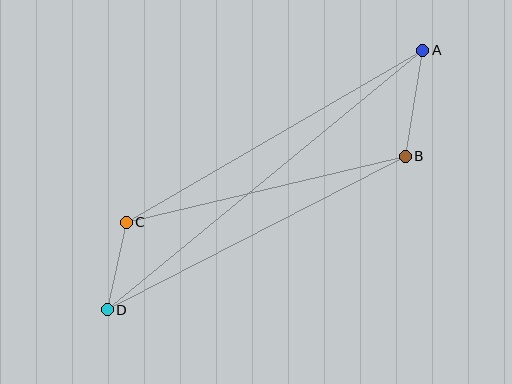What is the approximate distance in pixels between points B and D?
The distance between B and D is approximately 336 pixels.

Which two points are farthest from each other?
Points A and D are farthest from each other.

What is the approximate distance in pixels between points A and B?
The distance between A and B is approximately 107 pixels.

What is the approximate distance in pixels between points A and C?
The distance between A and C is approximately 343 pixels.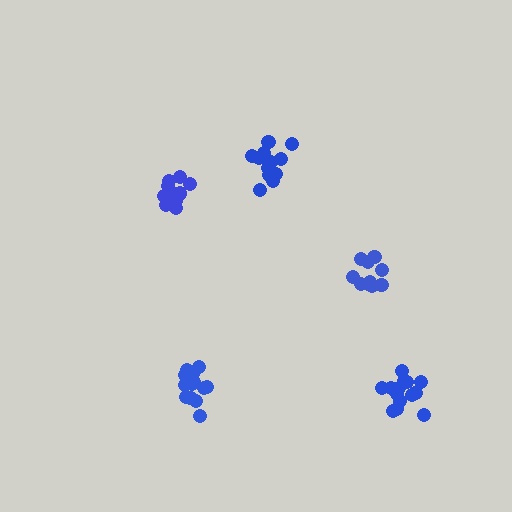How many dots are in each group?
Group 1: 12 dots, Group 2: 10 dots, Group 3: 11 dots, Group 4: 16 dots, Group 5: 13 dots (62 total).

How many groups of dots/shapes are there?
There are 5 groups.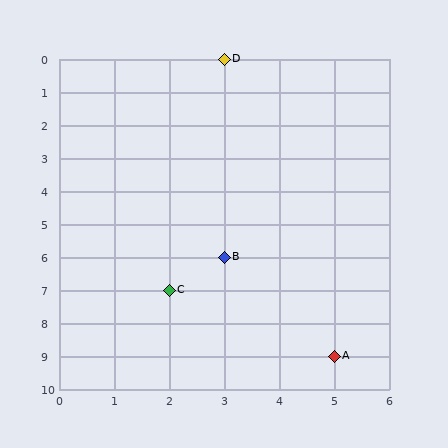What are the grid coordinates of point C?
Point C is at grid coordinates (2, 7).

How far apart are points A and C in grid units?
Points A and C are 3 columns and 2 rows apart (about 3.6 grid units diagonally).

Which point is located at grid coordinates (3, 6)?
Point B is at (3, 6).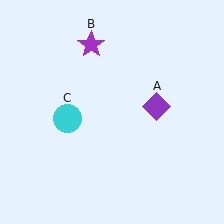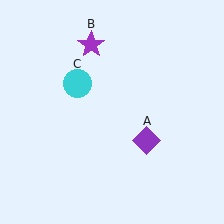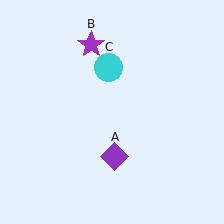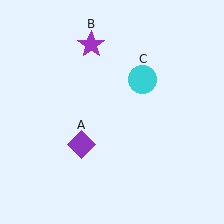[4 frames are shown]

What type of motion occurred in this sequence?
The purple diamond (object A), cyan circle (object C) rotated clockwise around the center of the scene.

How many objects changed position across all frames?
2 objects changed position: purple diamond (object A), cyan circle (object C).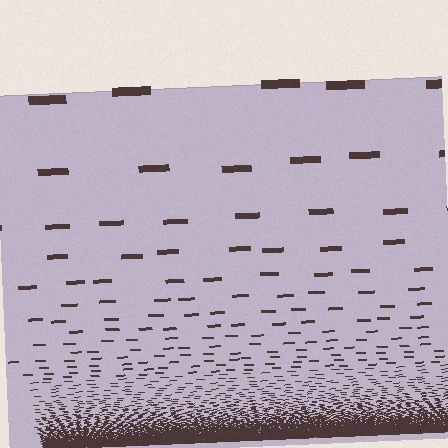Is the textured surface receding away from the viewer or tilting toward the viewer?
The surface appears to tilt toward the viewer. Texture elements get larger and sparser toward the top.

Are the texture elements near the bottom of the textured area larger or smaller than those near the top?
Smaller. The gradient is inverted — elements near the bottom are smaller and denser.